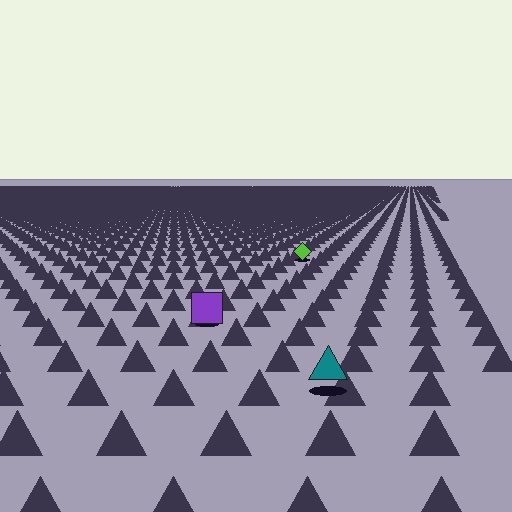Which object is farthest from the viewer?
The lime diamond is farthest from the viewer. It appears smaller and the ground texture around it is denser.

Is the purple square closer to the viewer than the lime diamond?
Yes. The purple square is closer — you can tell from the texture gradient: the ground texture is coarser near it.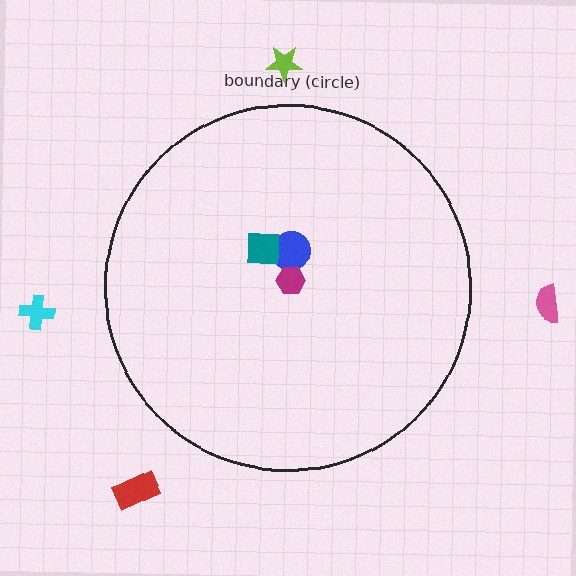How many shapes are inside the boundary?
3 inside, 4 outside.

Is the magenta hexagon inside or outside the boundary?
Inside.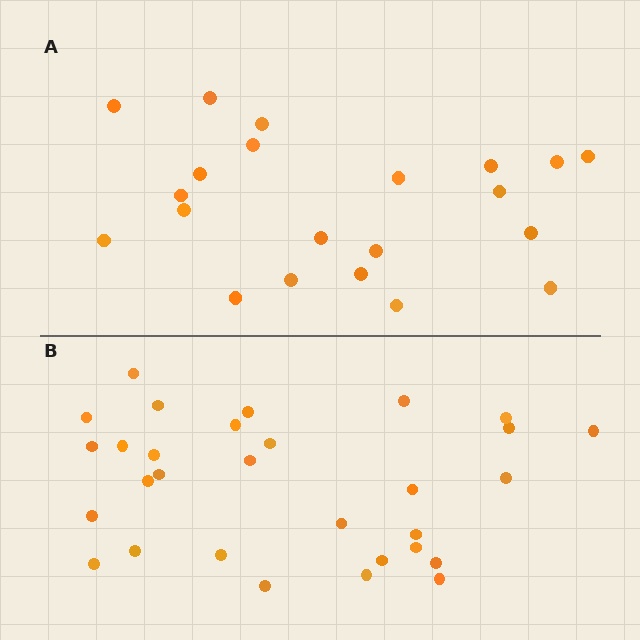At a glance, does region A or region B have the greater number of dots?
Region B (the bottom region) has more dots.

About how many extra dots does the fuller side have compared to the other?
Region B has roughly 8 or so more dots than region A.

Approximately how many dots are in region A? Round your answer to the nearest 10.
About 20 dots. (The exact count is 21, which rounds to 20.)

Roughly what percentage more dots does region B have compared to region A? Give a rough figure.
About 45% more.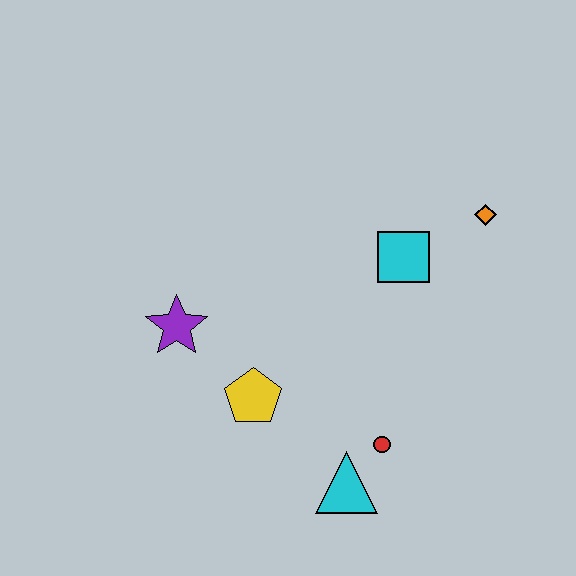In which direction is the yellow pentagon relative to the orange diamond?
The yellow pentagon is to the left of the orange diamond.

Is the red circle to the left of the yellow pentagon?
No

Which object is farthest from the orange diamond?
The purple star is farthest from the orange diamond.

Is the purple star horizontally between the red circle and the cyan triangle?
No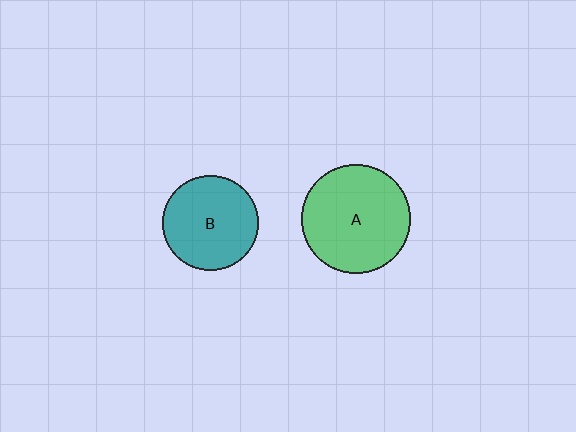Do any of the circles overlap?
No, none of the circles overlap.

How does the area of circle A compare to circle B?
Approximately 1.3 times.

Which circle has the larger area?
Circle A (green).